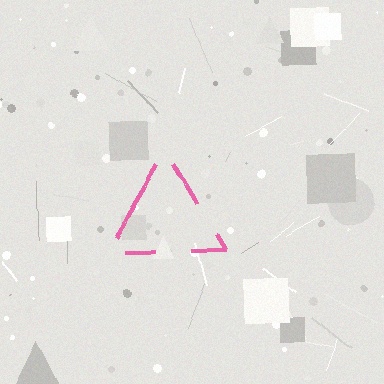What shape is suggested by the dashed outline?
The dashed outline suggests a triangle.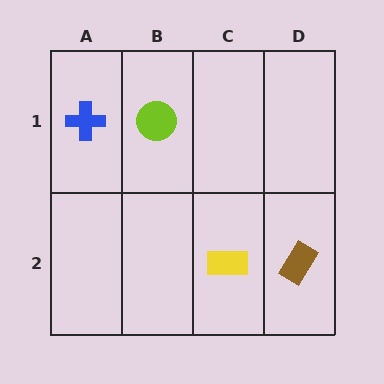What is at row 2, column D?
A brown rectangle.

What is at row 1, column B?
A lime circle.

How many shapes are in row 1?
2 shapes.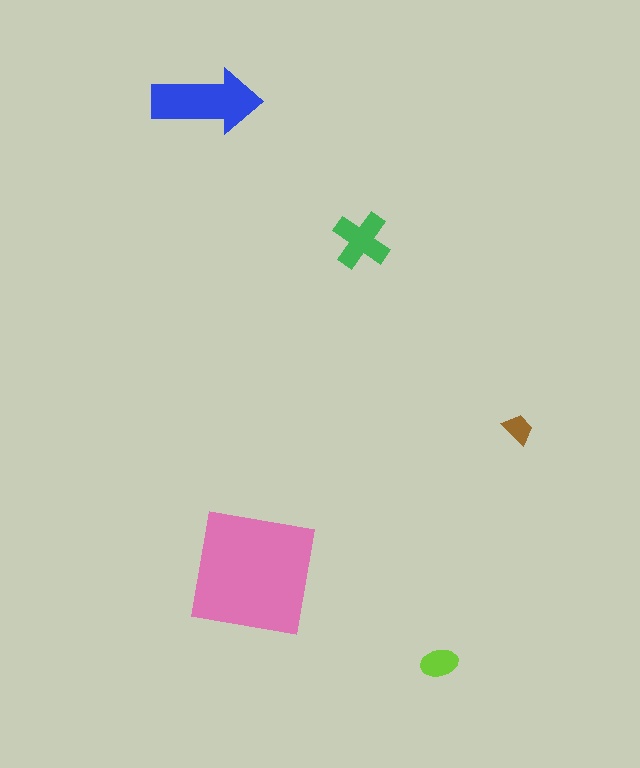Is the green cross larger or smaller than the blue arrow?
Smaller.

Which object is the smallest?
The brown trapezoid.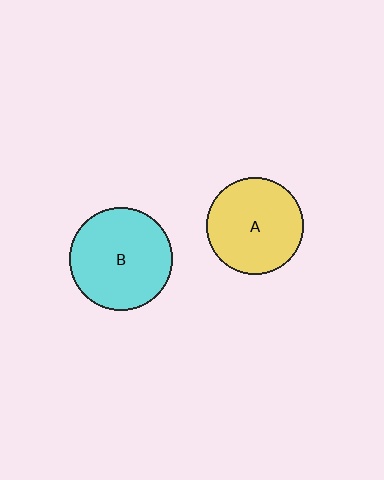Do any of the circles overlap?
No, none of the circles overlap.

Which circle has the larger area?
Circle B (cyan).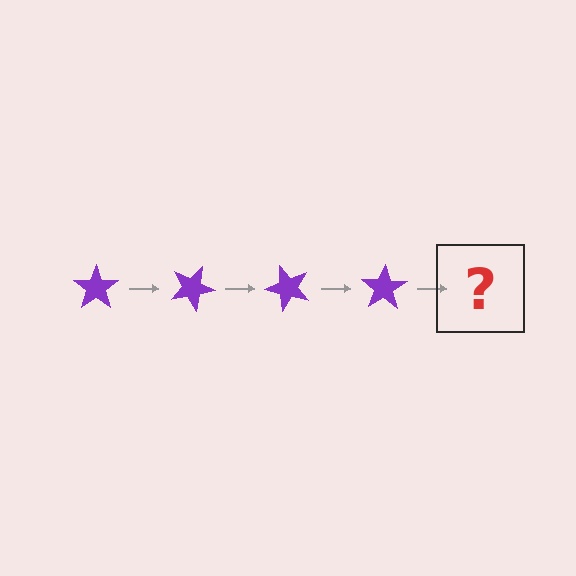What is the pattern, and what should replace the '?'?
The pattern is that the star rotates 25 degrees each step. The '?' should be a purple star rotated 100 degrees.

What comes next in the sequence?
The next element should be a purple star rotated 100 degrees.